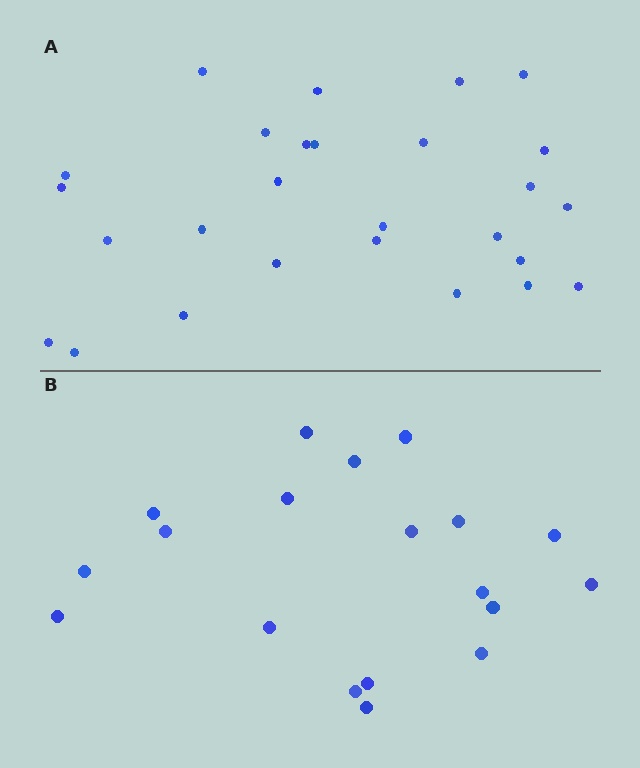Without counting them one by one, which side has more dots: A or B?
Region A (the top region) has more dots.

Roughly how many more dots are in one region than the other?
Region A has roughly 8 or so more dots than region B.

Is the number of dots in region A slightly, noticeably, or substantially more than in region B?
Region A has noticeably more, but not dramatically so. The ratio is roughly 1.4 to 1.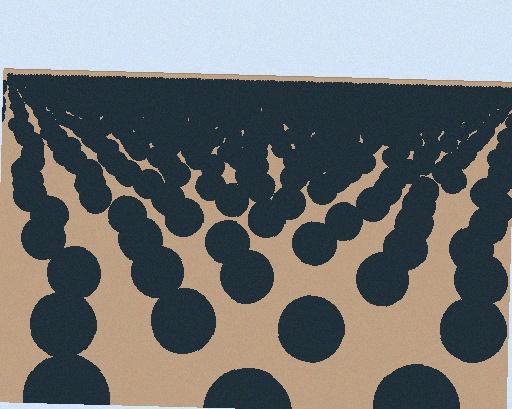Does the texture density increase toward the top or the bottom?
Density increases toward the top.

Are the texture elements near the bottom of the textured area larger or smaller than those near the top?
Larger. Near the bottom, elements are closer to the viewer and appear at a bigger on-screen size.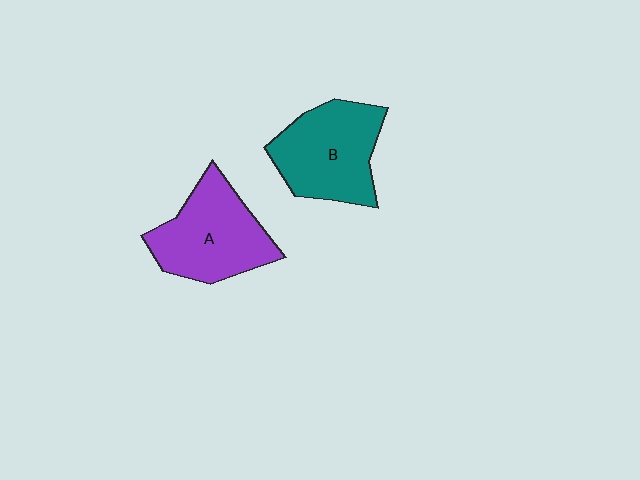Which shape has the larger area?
Shape B (teal).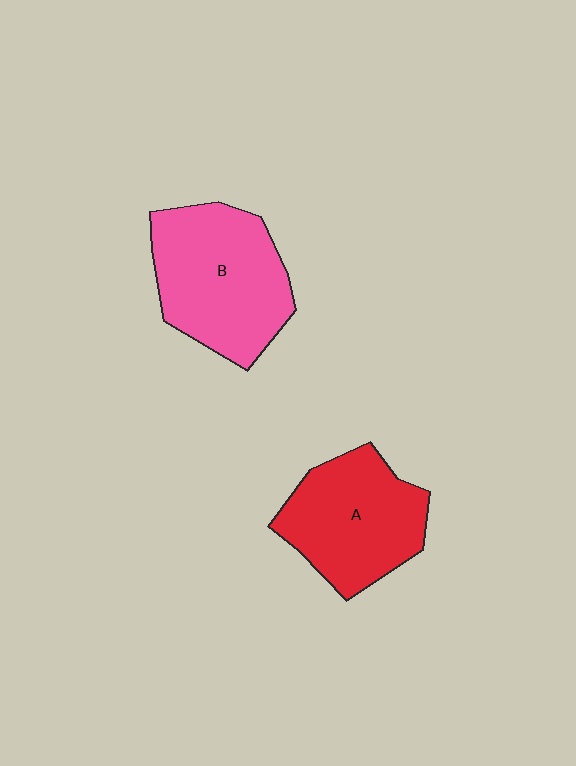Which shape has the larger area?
Shape B (pink).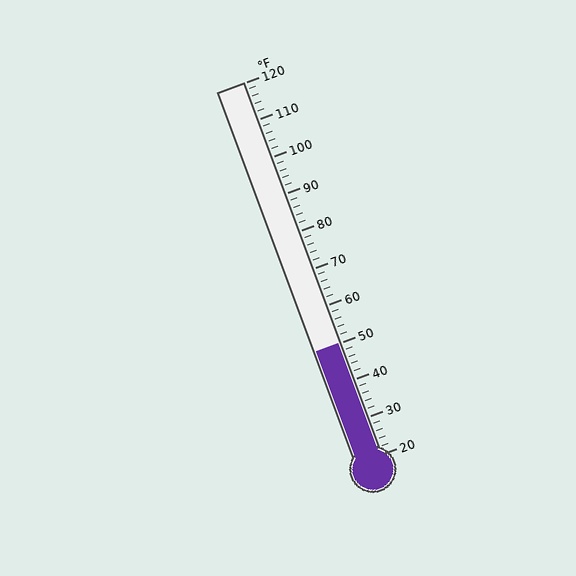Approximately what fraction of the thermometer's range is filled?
The thermometer is filled to approximately 30% of its range.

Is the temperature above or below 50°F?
The temperature is at 50°F.